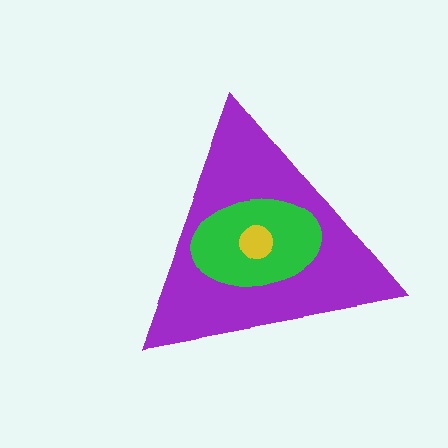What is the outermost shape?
The purple triangle.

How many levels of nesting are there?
3.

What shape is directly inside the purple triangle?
The green ellipse.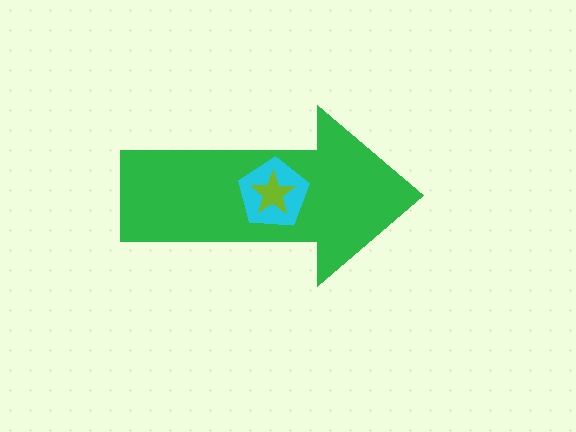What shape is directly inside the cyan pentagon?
The lime star.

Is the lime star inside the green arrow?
Yes.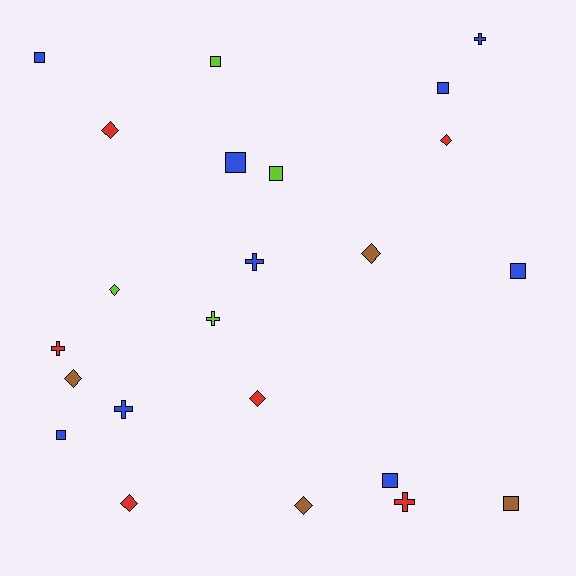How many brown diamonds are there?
There are 3 brown diamonds.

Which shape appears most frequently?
Square, with 9 objects.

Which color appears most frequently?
Blue, with 9 objects.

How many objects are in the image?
There are 23 objects.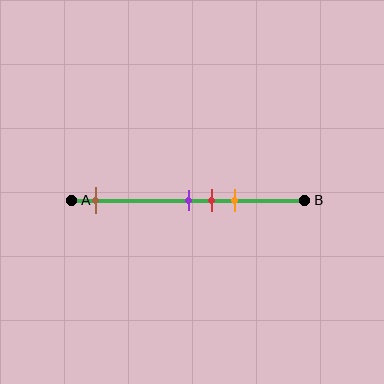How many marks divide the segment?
There are 4 marks dividing the segment.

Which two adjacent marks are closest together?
The purple and red marks are the closest adjacent pair.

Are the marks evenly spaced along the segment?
No, the marks are not evenly spaced.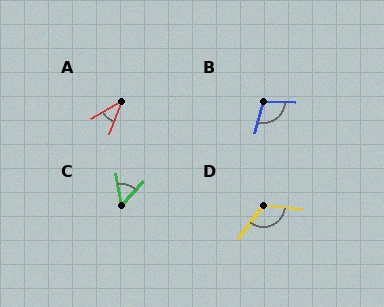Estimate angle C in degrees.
Approximately 54 degrees.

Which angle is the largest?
D, at approximately 120 degrees.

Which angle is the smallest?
A, at approximately 38 degrees.